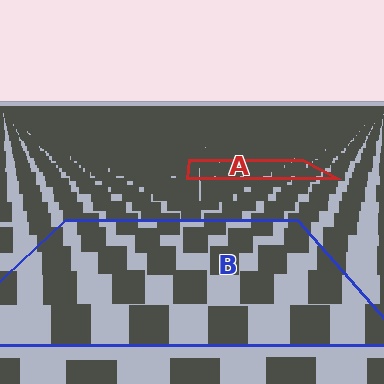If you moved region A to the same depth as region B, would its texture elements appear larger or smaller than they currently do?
They would appear larger. At a closer depth, the same texture elements are projected at a bigger on-screen size.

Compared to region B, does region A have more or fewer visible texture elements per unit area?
Region A has more texture elements per unit area — they are packed more densely because it is farther away.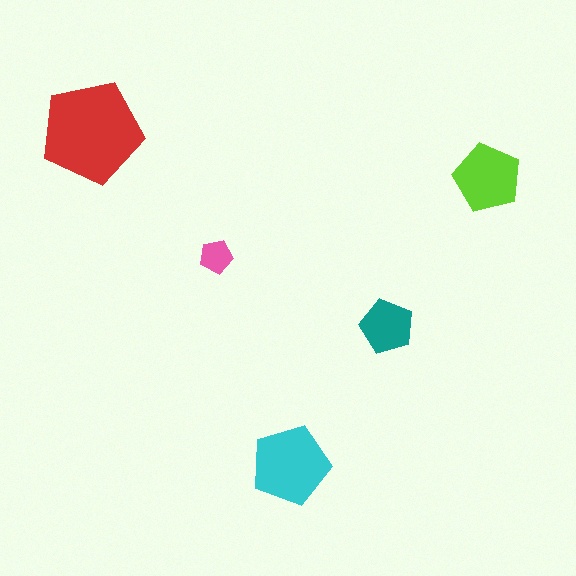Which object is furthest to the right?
The lime pentagon is rightmost.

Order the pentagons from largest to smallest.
the red one, the cyan one, the lime one, the teal one, the pink one.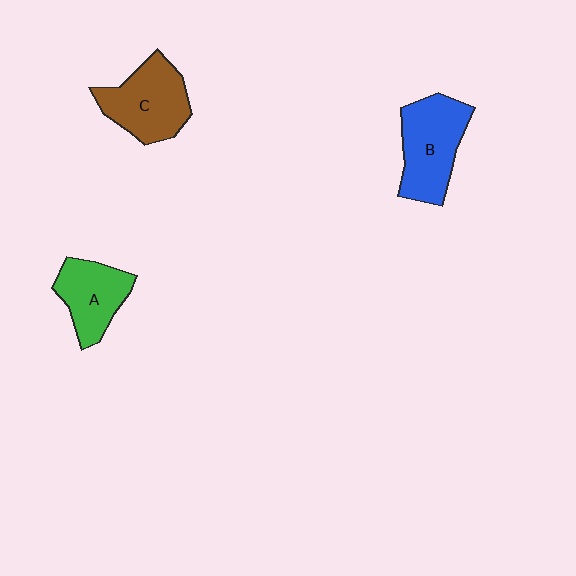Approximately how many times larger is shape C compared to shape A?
Approximately 1.3 times.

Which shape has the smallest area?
Shape A (green).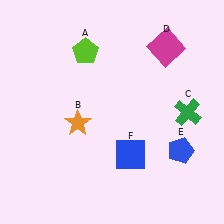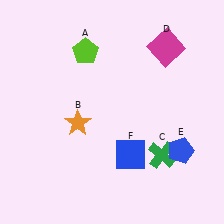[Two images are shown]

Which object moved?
The green cross (C) moved down.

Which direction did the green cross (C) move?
The green cross (C) moved down.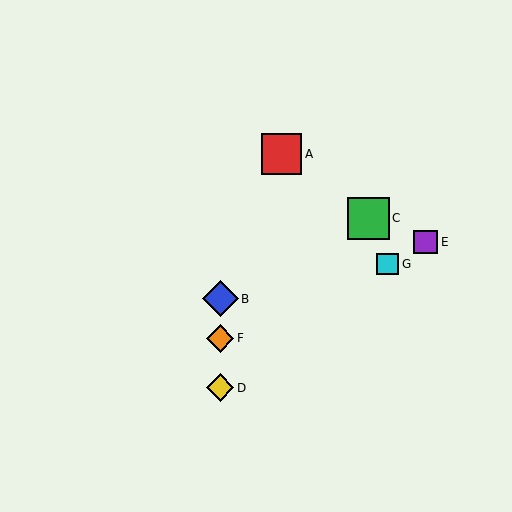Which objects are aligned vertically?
Objects B, D, F are aligned vertically.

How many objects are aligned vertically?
3 objects (B, D, F) are aligned vertically.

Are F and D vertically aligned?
Yes, both are at x≈220.